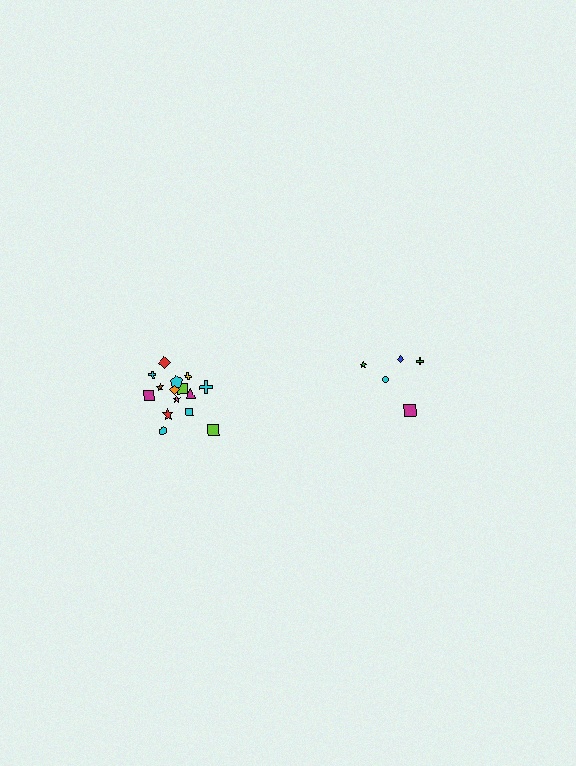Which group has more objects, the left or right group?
The left group.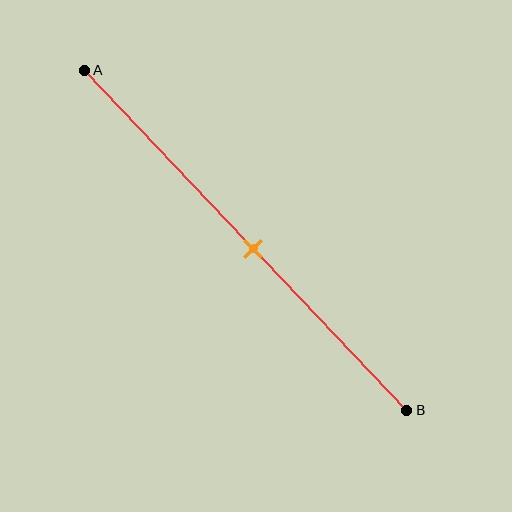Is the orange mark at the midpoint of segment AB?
Yes, the mark is approximately at the midpoint.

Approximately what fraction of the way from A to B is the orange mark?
The orange mark is approximately 50% of the way from A to B.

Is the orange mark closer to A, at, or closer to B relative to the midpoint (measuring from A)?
The orange mark is approximately at the midpoint of segment AB.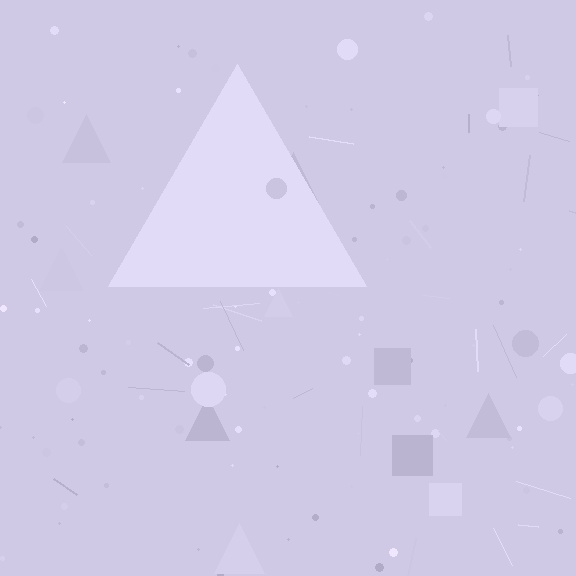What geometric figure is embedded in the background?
A triangle is embedded in the background.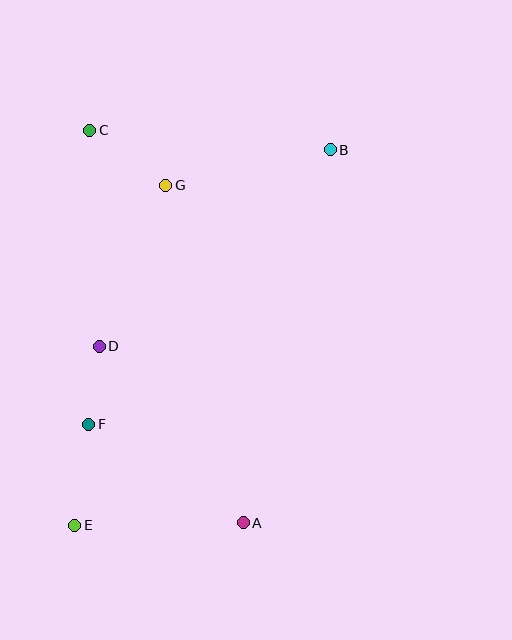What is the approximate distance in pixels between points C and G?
The distance between C and G is approximately 94 pixels.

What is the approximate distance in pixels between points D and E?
The distance between D and E is approximately 181 pixels.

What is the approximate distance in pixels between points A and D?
The distance between A and D is approximately 228 pixels.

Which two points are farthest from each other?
Points B and E are farthest from each other.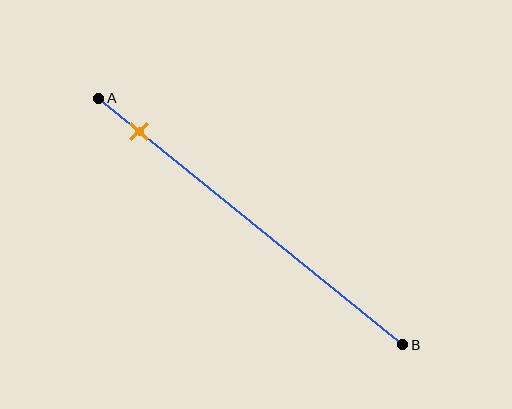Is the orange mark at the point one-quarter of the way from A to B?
No, the mark is at about 15% from A, not at the 25% one-quarter point.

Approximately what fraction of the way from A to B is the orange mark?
The orange mark is approximately 15% of the way from A to B.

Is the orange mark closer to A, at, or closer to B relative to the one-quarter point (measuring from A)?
The orange mark is closer to point A than the one-quarter point of segment AB.